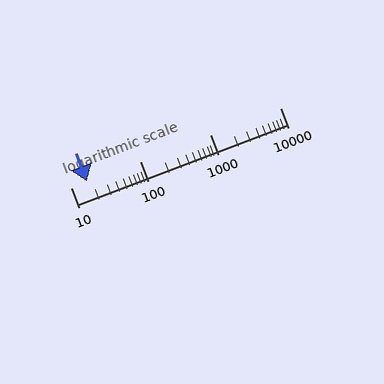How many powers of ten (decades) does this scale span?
The scale spans 3 decades, from 10 to 10000.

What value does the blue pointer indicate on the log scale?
The pointer indicates approximately 17.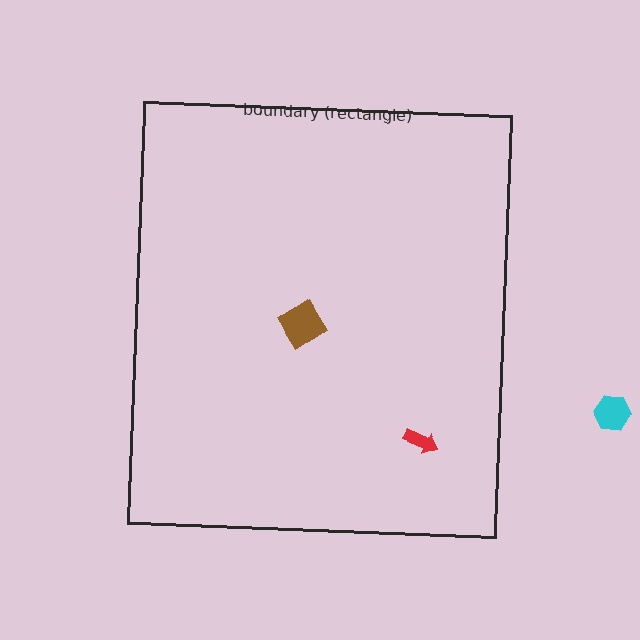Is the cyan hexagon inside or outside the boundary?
Outside.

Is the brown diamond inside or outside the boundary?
Inside.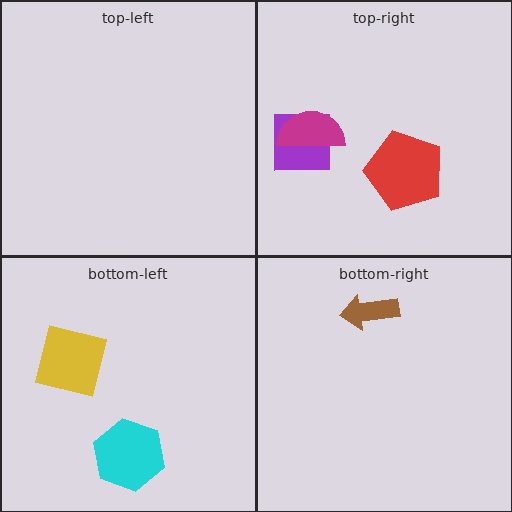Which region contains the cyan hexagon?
The bottom-left region.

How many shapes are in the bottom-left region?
2.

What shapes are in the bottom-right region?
The brown arrow.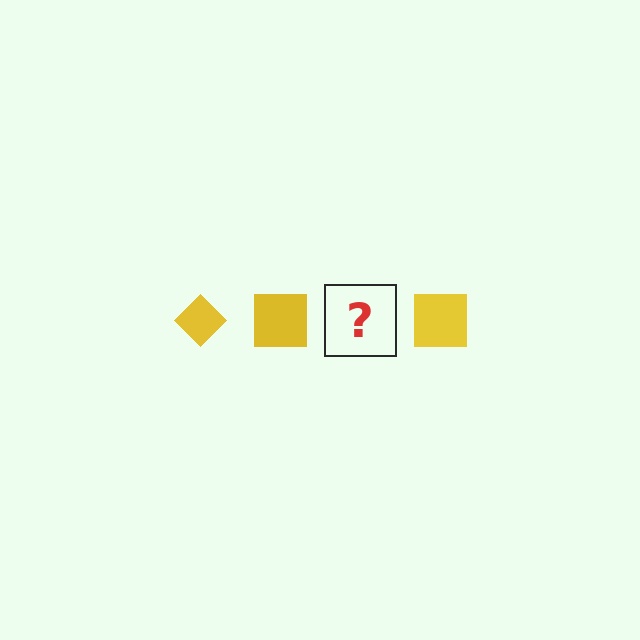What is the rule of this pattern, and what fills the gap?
The rule is that the pattern cycles through diamond, square shapes in yellow. The gap should be filled with a yellow diamond.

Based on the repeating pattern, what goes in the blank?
The blank should be a yellow diamond.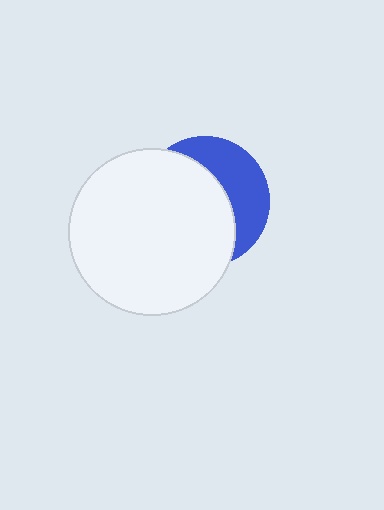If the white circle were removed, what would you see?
You would see the complete blue circle.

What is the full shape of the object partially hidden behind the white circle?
The partially hidden object is a blue circle.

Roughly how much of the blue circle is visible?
A small part of it is visible (roughly 37%).